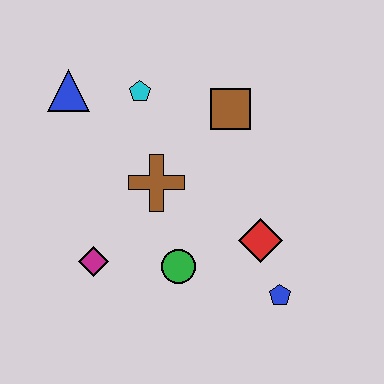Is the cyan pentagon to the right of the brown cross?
No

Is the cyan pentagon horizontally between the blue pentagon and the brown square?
No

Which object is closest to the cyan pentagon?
The blue triangle is closest to the cyan pentagon.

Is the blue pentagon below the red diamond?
Yes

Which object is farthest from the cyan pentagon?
The blue pentagon is farthest from the cyan pentagon.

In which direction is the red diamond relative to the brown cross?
The red diamond is to the right of the brown cross.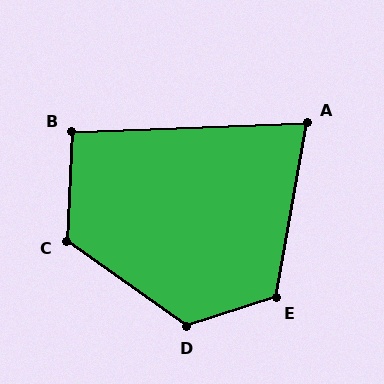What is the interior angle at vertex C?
Approximately 123 degrees (obtuse).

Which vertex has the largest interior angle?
D, at approximately 126 degrees.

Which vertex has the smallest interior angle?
A, at approximately 78 degrees.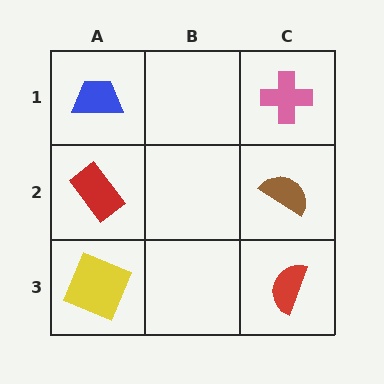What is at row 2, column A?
A red rectangle.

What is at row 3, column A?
A yellow square.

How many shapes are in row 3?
2 shapes.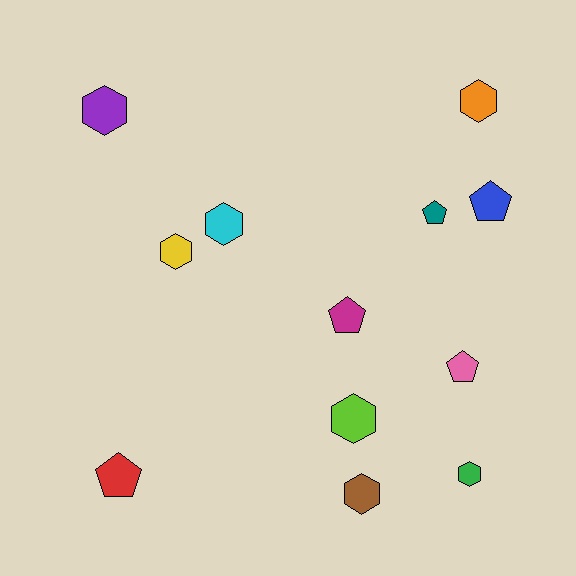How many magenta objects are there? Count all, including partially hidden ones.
There is 1 magenta object.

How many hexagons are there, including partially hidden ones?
There are 7 hexagons.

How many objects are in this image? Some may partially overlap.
There are 12 objects.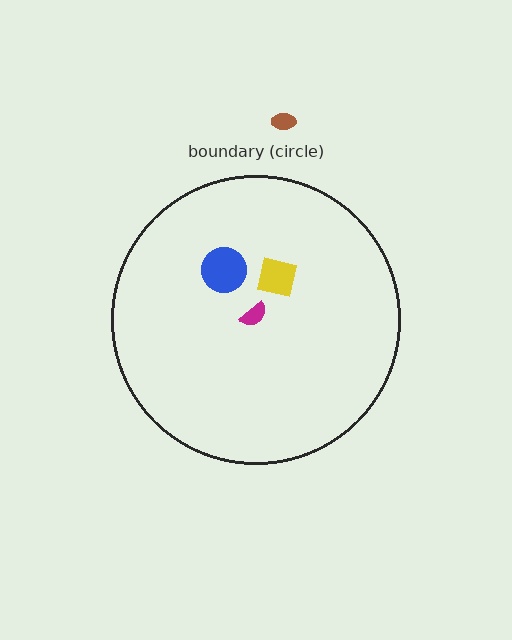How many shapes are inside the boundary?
3 inside, 1 outside.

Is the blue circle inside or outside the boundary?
Inside.